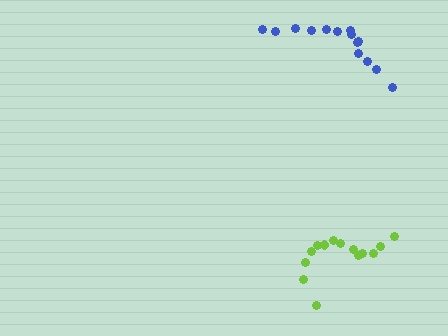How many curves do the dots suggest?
There are 2 distinct paths.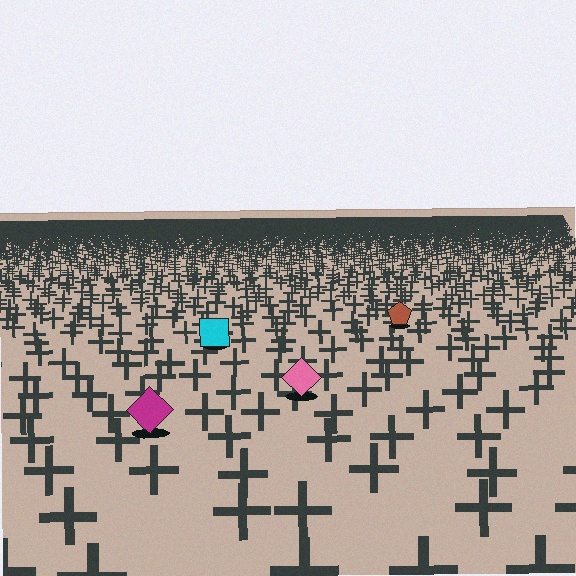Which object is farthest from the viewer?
The brown pentagon is farthest from the viewer. It appears smaller and the ground texture around it is denser.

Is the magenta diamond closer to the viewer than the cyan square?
Yes. The magenta diamond is closer — you can tell from the texture gradient: the ground texture is coarser near it.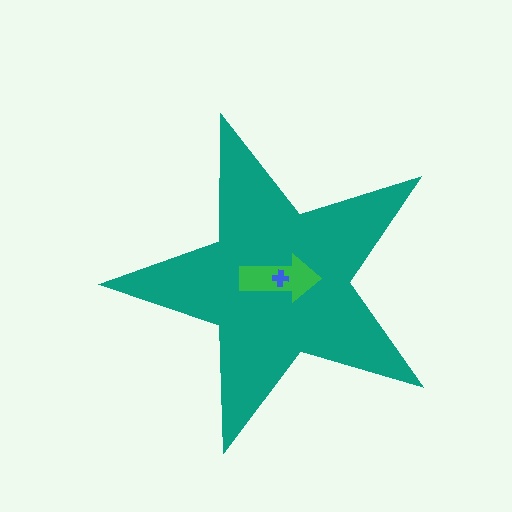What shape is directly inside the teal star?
The green arrow.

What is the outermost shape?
The teal star.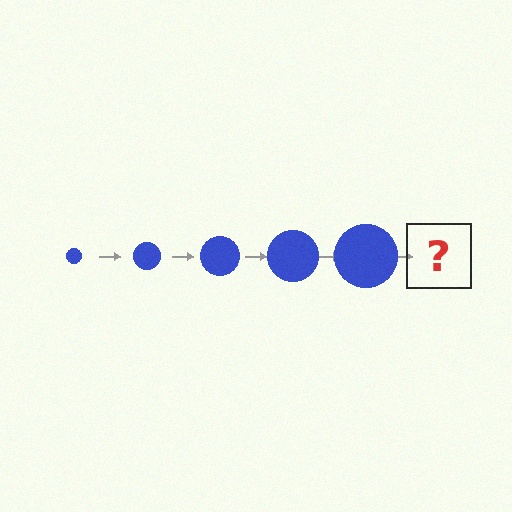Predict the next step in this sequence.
The next step is a blue circle, larger than the previous one.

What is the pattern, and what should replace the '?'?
The pattern is that the circle gets progressively larger each step. The '?' should be a blue circle, larger than the previous one.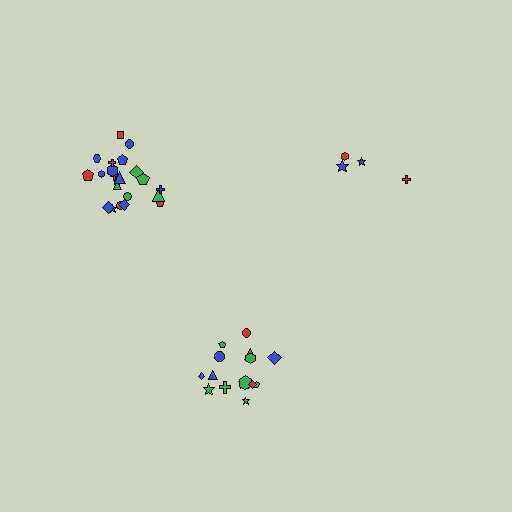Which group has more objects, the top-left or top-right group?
The top-left group.